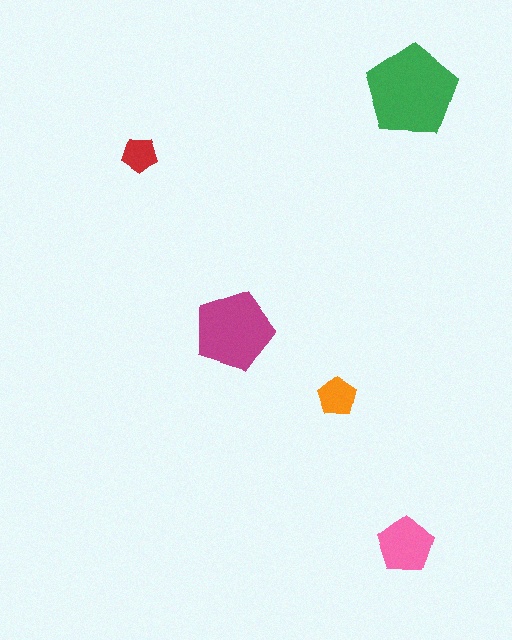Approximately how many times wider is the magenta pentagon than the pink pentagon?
About 1.5 times wider.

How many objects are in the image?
There are 5 objects in the image.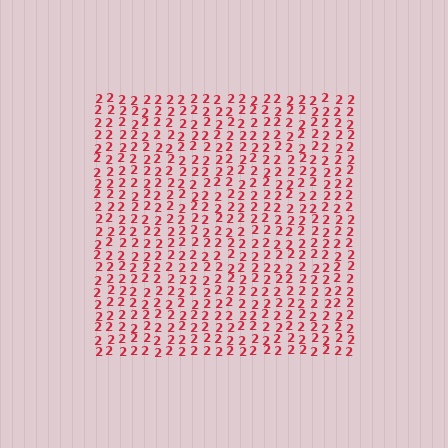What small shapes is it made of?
It is made of small digit 2's.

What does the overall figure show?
The overall figure shows a square.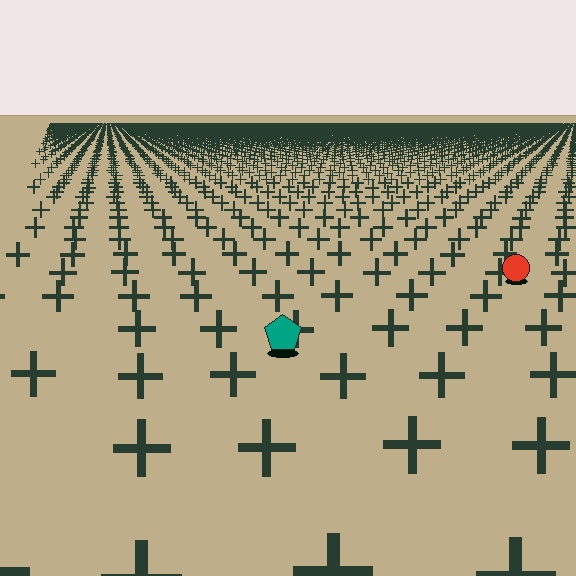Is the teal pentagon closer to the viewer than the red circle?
Yes. The teal pentagon is closer — you can tell from the texture gradient: the ground texture is coarser near it.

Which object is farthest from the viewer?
The red circle is farthest from the viewer. It appears smaller and the ground texture around it is denser.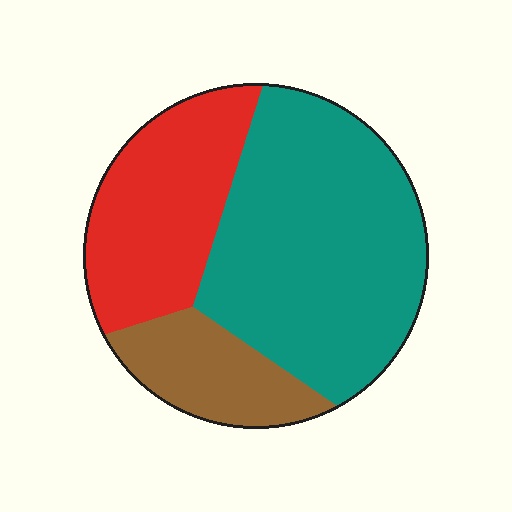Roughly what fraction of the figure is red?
Red covers roughly 30% of the figure.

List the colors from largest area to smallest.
From largest to smallest: teal, red, brown.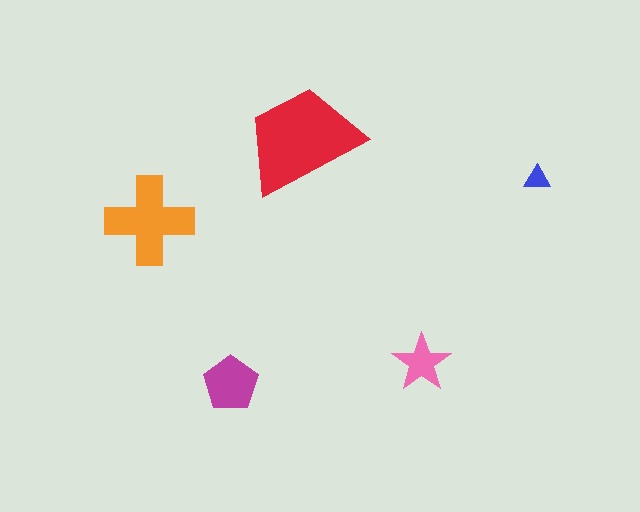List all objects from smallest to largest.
The blue triangle, the pink star, the magenta pentagon, the orange cross, the red trapezoid.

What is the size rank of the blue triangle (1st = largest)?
5th.